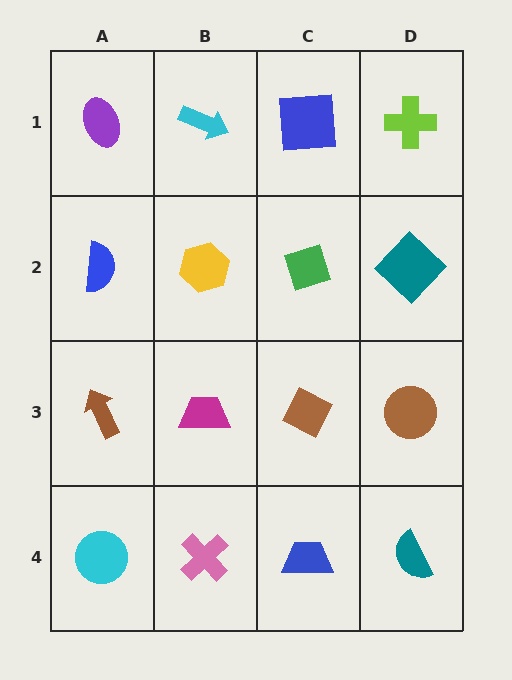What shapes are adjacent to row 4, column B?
A magenta trapezoid (row 3, column B), a cyan circle (row 4, column A), a blue trapezoid (row 4, column C).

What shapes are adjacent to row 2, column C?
A blue square (row 1, column C), a brown diamond (row 3, column C), a yellow hexagon (row 2, column B), a teal diamond (row 2, column D).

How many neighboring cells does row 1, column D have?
2.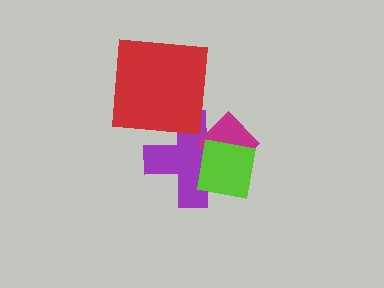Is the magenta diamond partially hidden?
Yes, it is partially covered by another shape.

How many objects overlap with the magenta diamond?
2 objects overlap with the magenta diamond.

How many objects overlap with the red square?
1 object overlaps with the red square.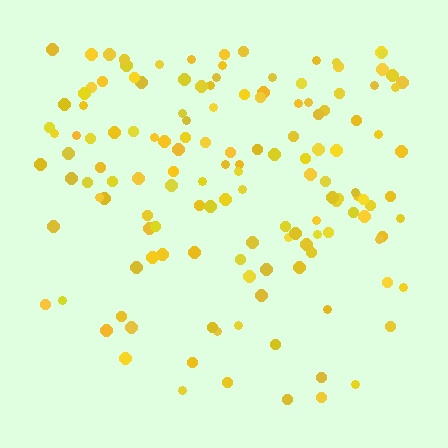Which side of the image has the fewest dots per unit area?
The bottom.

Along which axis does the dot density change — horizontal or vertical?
Vertical.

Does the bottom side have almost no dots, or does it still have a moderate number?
Still a moderate number, just noticeably fewer than the top.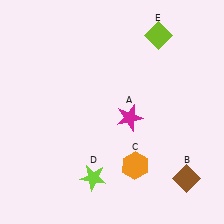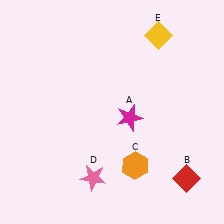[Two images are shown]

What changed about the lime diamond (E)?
In Image 1, E is lime. In Image 2, it changed to yellow.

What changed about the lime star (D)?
In Image 1, D is lime. In Image 2, it changed to pink.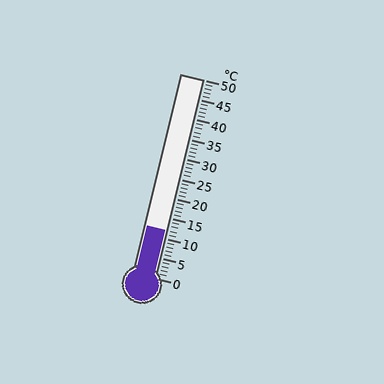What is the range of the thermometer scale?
The thermometer scale ranges from 0°C to 50°C.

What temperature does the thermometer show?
The thermometer shows approximately 12°C.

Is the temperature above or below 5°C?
The temperature is above 5°C.